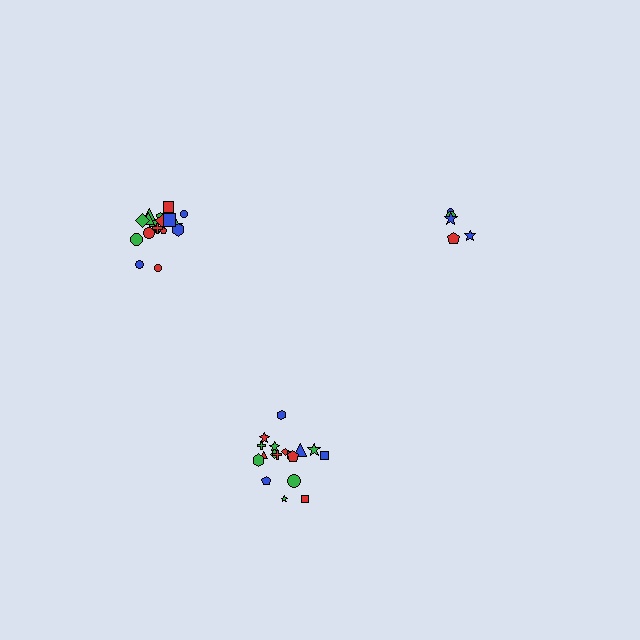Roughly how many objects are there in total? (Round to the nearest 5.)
Roughly 45 objects in total.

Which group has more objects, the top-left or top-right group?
The top-left group.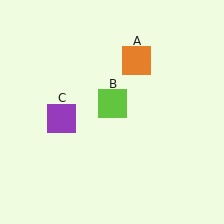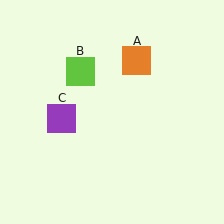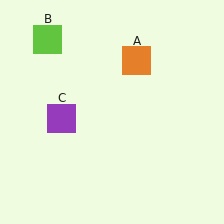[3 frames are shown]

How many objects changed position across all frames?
1 object changed position: lime square (object B).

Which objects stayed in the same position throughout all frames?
Orange square (object A) and purple square (object C) remained stationary.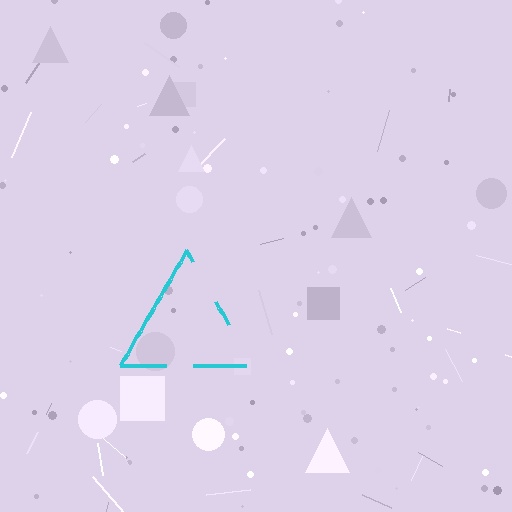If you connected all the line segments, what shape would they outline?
They would outline a triangle.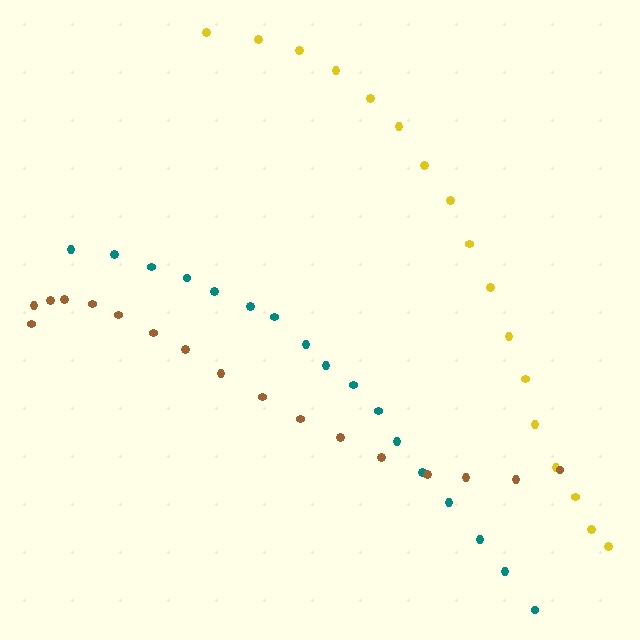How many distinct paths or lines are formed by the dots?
There are 3 distinct paths.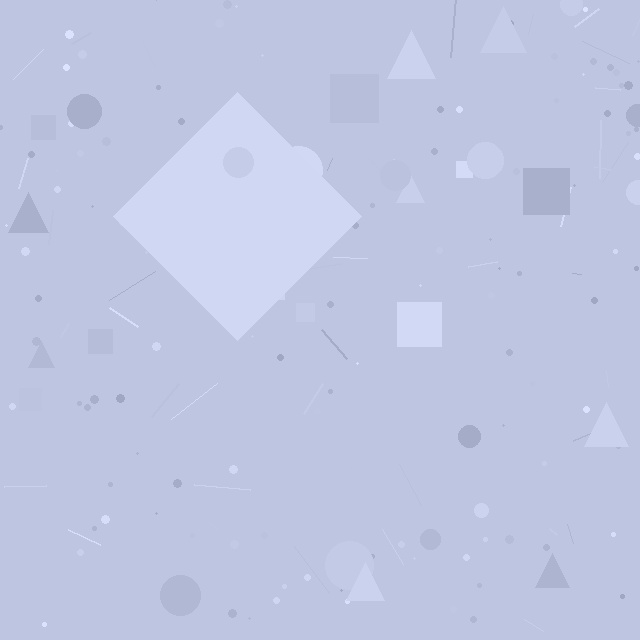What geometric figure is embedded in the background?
A diamond is embedded in the background.